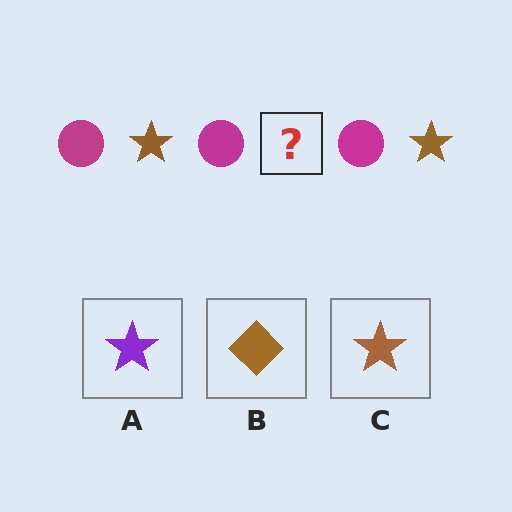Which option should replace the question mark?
Option C.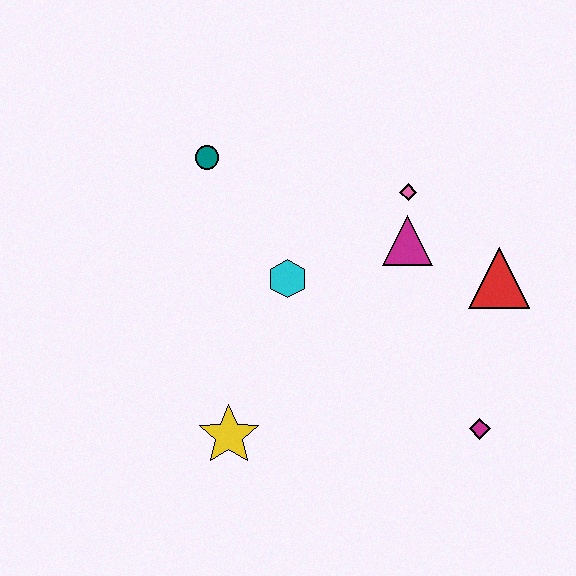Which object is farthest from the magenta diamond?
The teal circle is farthest from the magenta diamond.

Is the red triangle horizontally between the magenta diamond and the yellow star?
No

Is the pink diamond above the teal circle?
No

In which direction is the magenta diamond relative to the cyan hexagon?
The magenta diamond is to the right of the cyan hexagon.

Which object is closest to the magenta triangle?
The pink diamond is closest to the magenta triangle.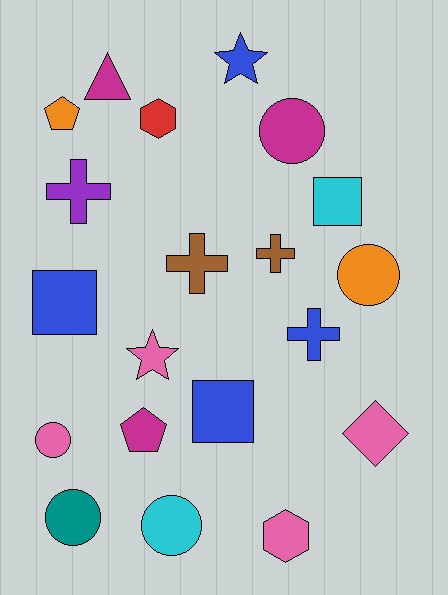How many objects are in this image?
There are 20 objects.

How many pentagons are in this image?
There are 2 pentagons.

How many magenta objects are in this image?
There are 3 magenta objects.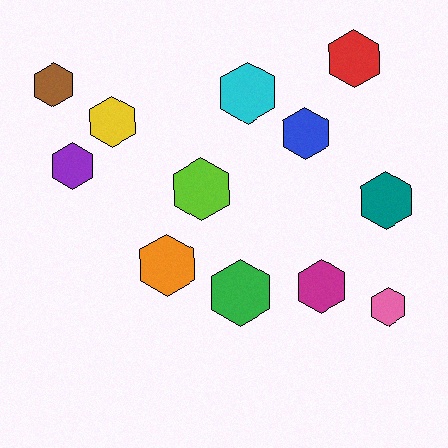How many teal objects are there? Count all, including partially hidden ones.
There is 1 teal object.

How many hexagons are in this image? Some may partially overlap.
There are 12 hexagons.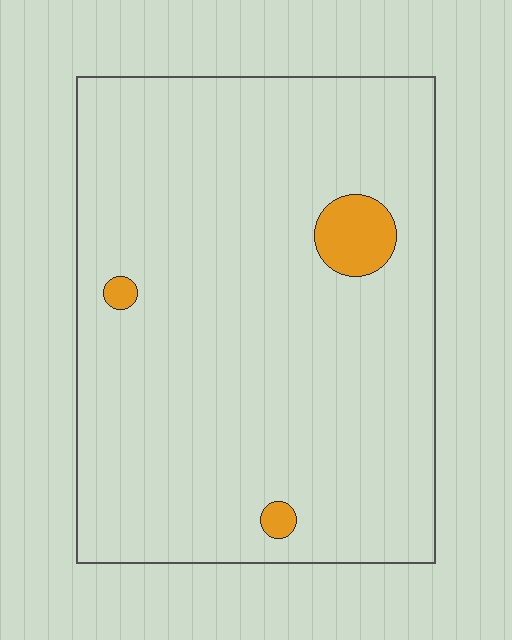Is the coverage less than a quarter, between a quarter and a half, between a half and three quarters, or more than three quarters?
Less than a quarter.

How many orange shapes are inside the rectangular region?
3.